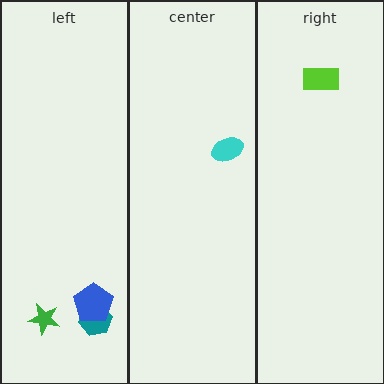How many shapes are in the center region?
1.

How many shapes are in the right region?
1.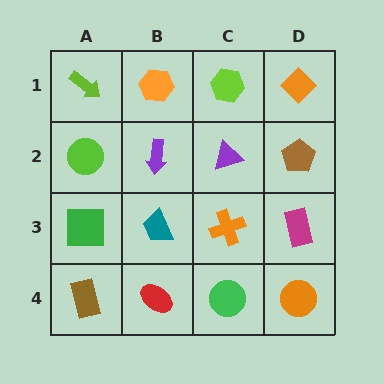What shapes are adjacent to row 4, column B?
A teal trapezoid (row 3, column B), a brown rectangle (row 4, column A), a green circle (row 4, column C).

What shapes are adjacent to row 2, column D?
An orange diamond (row 1, column D), a magenta rectangle (row 3, column D), a purple triangle (row 2, column C).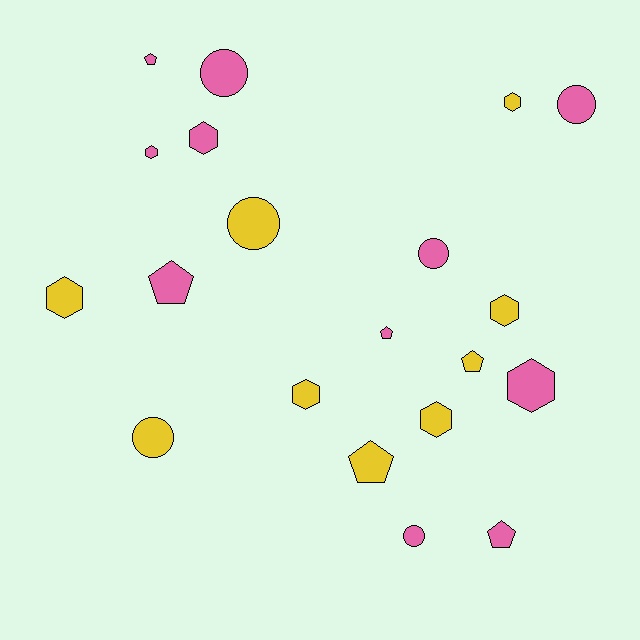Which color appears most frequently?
Pink, with 11 objects.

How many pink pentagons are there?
There are 4 pink pentagons.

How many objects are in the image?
There are 20 objects.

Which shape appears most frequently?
Hexagon, with 8 objects.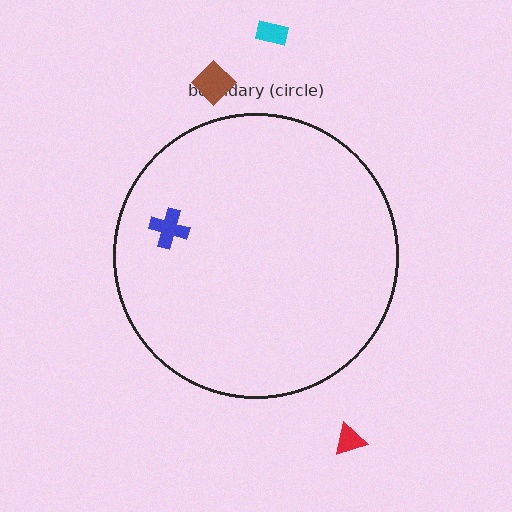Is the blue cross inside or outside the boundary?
Inside.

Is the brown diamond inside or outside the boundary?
Outside.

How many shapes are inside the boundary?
1 inside, 3 outside.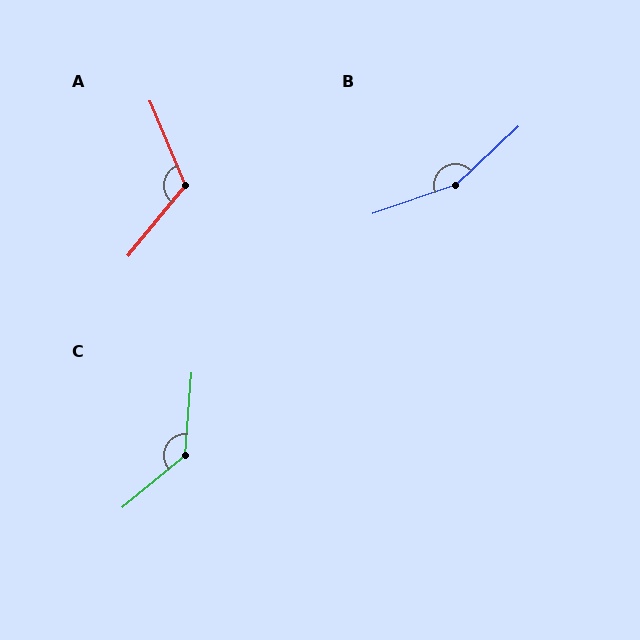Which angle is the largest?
B, at approximately 157 degrees.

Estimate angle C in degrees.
Approximately 135 degrees.